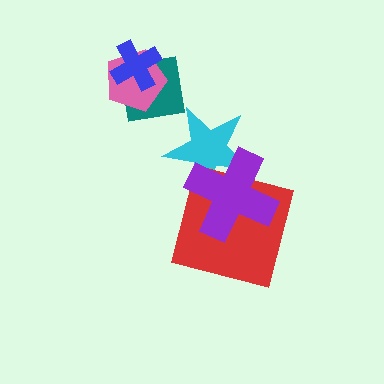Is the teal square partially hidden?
Yes, it is partially covered by another shape.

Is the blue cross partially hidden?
No, no other shape covers it.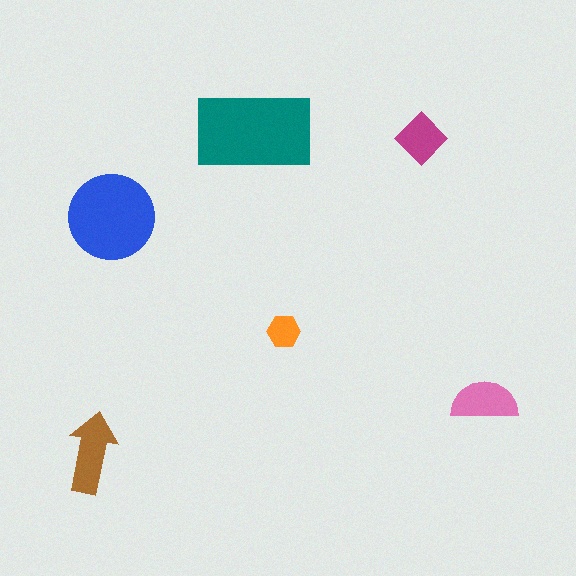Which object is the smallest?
The orange hexagon.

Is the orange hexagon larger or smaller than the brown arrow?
Smaller.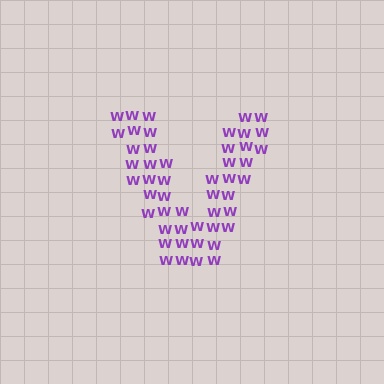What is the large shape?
The large shape is the letter V.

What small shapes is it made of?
It is made of small letter W's.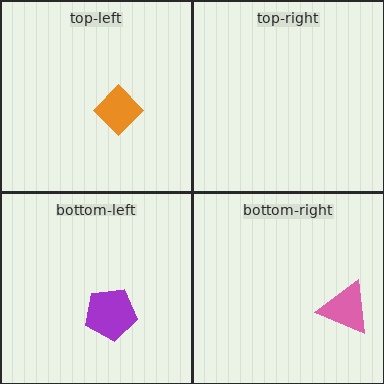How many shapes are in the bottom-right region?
1.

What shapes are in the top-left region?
The orange diamond.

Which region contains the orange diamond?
The top-left region.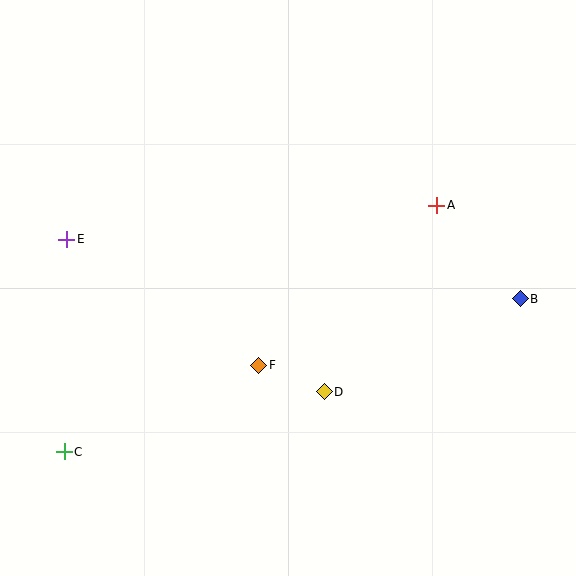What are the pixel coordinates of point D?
Point D is at (324, 392).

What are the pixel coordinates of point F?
Point F is at (259, 365).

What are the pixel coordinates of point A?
Point A is at (437, 205).